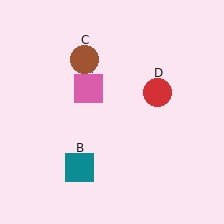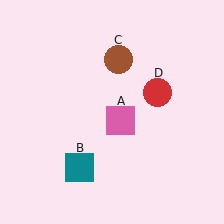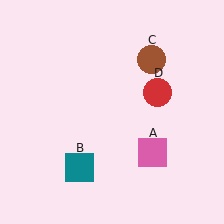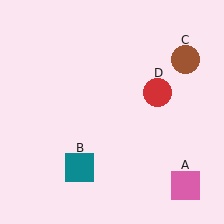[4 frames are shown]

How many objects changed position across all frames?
2 objects changed position: pink square (object A), brown circle (object C).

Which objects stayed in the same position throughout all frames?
Teal square (object B) and red circle (object D) remained stationary.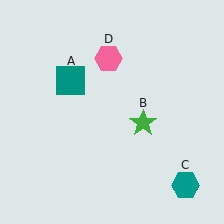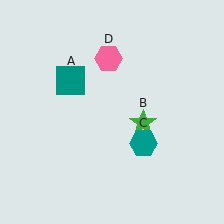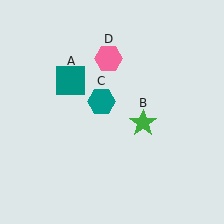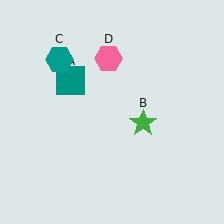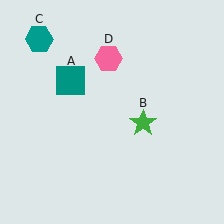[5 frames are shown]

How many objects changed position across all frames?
1 object changed position: teal hexagon (object C).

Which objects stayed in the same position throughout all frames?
Teal square (object A) and green star (object B) and pink hexagon (object D) remained stationary.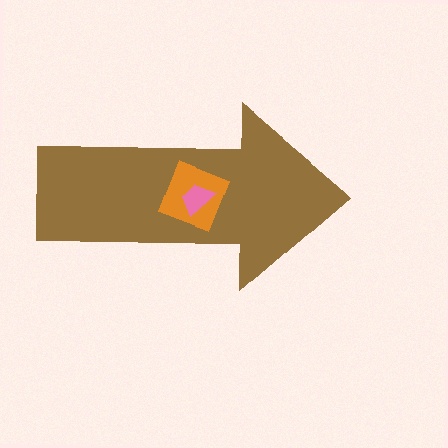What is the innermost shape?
The pink trapezoid.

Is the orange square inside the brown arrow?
Yes.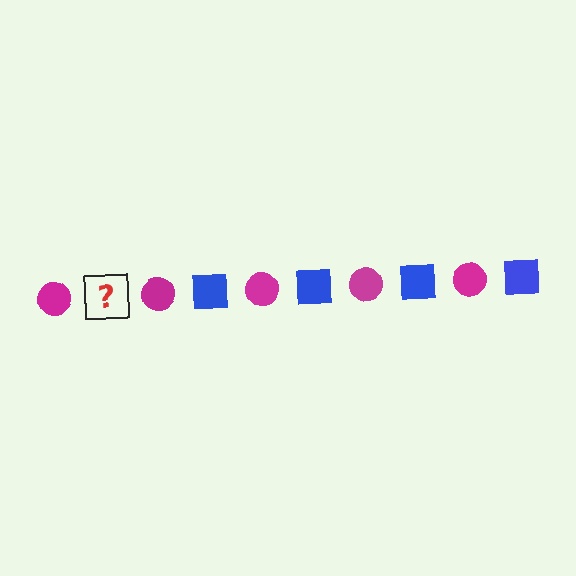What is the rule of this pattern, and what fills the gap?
The rule is that the pattern alternates between magenta circle and blue square. The gap should be filled with a blue square.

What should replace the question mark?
The question mark should be replaced with a blue square.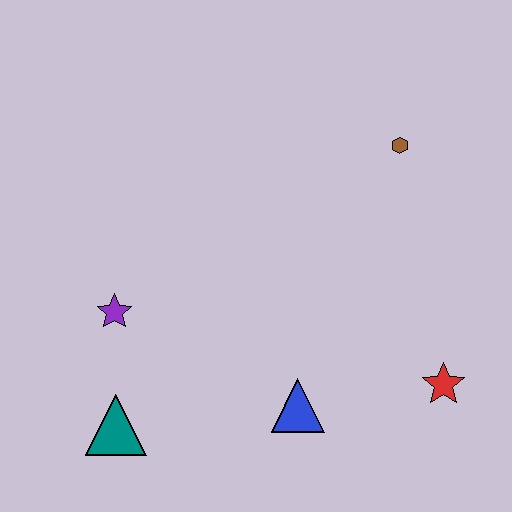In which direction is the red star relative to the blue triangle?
The red star is to the right of the blue triangle.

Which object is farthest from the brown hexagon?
The teal triangle is farthest from the brown hexagon.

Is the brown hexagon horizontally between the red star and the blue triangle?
Yes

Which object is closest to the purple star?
The teal triangle is closest to the purple star.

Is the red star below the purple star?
Yes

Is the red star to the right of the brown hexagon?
Yes